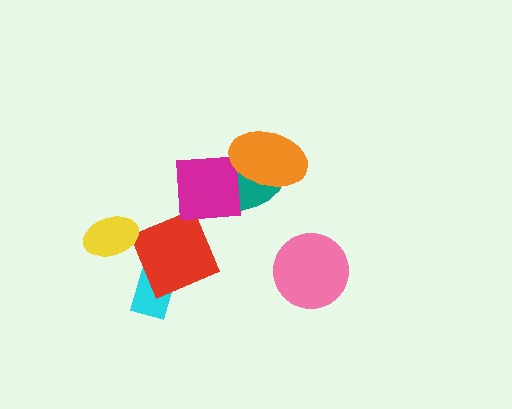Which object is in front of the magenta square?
The orange ellipse is in front of the magenta square.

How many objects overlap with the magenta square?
2 objects overlap with the magenta square.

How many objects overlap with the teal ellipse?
2 objects overlap with the teal ellipse.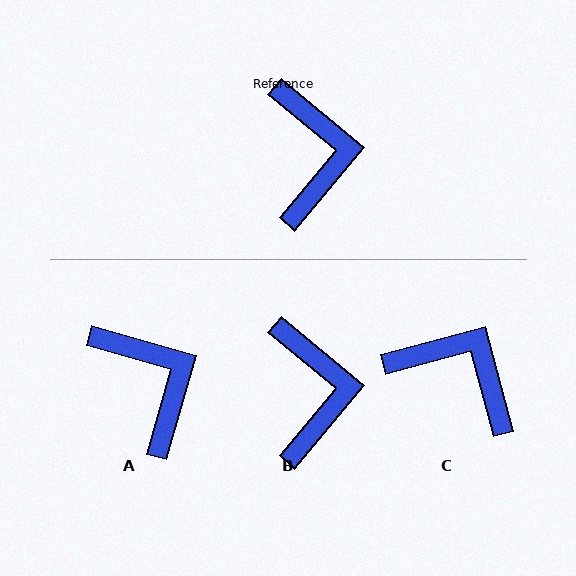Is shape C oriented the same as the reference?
No, it is off by about 55 degrees.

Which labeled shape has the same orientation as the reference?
B.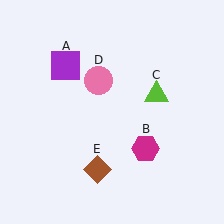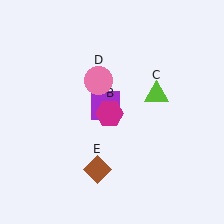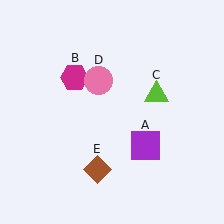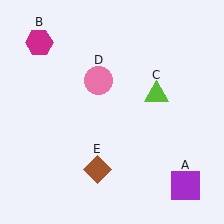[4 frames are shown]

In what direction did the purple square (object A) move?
The purple square (object A) moved down and to the right.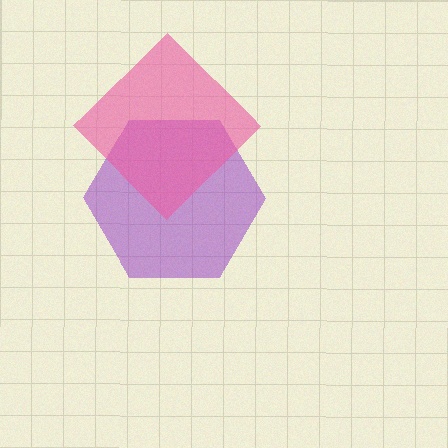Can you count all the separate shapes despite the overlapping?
Yes, there are 2 separate shapes.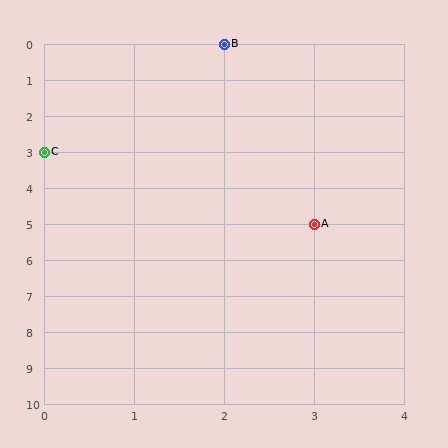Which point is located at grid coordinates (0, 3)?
Point C is at (0, 3).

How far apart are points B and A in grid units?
Points B and A are 1 column and 5 rows apart (about 5.1 grid units diagonally).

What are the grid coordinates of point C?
Point C is at grid coordinates (0, 3).